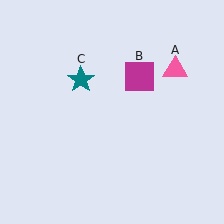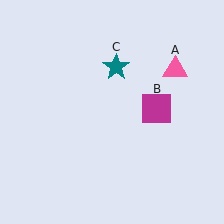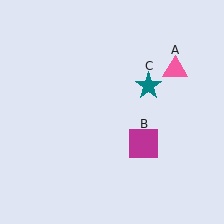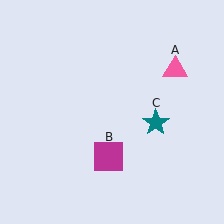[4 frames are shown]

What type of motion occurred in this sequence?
The magenta square (object B), teal star (object C) rotated clockwise around the center of the scene.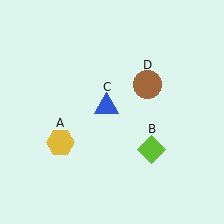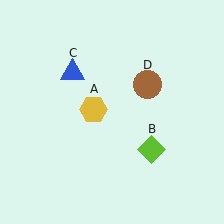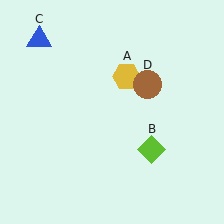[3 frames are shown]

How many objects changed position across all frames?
2 objects changed position: yellow hexagon (object A), blue triangle (object C).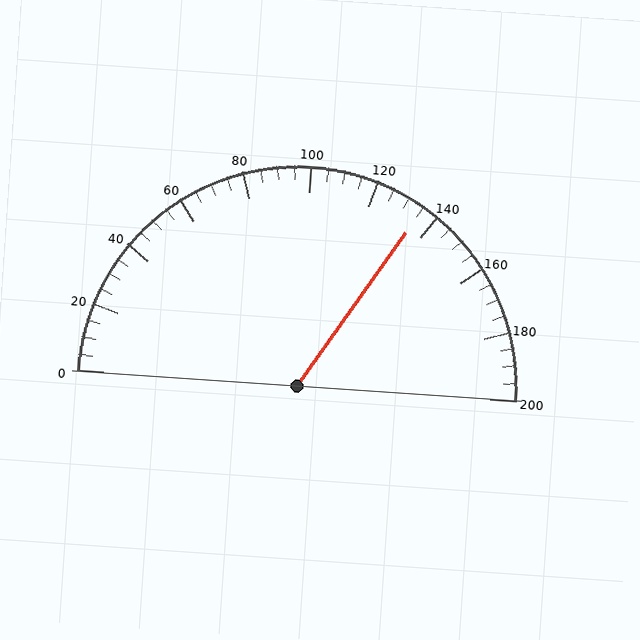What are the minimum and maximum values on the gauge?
The gauge ranges from 0 to 200.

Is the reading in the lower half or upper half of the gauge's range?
The reading is in the upper half of the range (0 to 200).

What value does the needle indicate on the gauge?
The needle indicates approximately 135.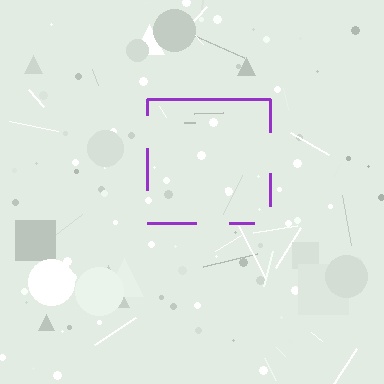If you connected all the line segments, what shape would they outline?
They would outline a square.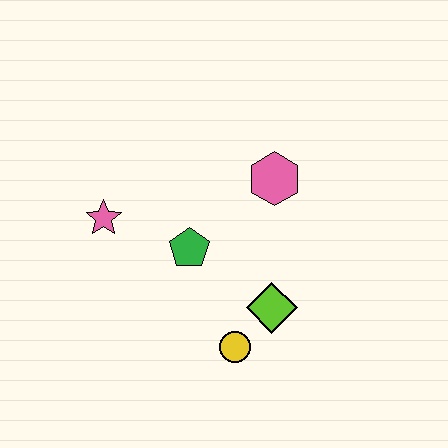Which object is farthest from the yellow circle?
The pink star is farthest from the yellow circle.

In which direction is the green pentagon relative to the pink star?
The green pentagon is to the right of the pink star.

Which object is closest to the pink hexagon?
The green pentagon is closest to the pink hexagon.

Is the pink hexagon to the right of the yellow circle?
Yes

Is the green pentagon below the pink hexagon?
Yes